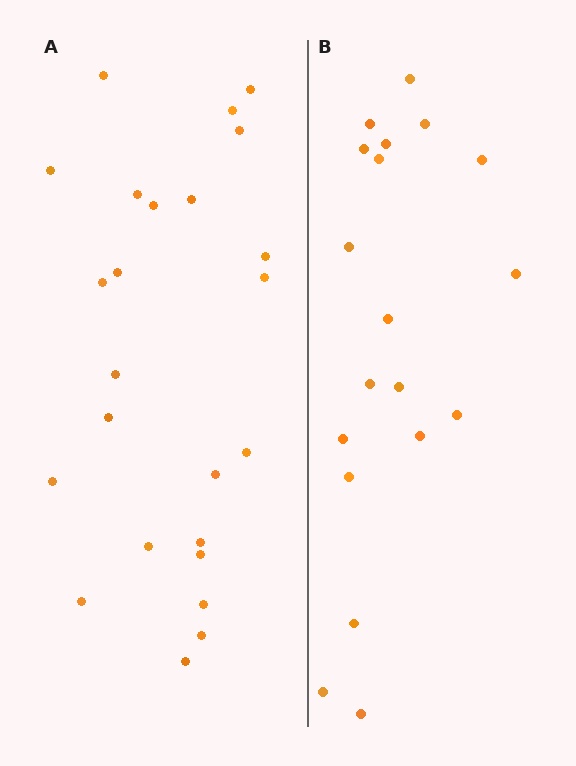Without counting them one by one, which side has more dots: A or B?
Region A (the left region) has more dots.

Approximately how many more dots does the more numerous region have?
Region A has about 5 more dots than region B.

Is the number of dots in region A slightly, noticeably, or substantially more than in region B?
Region A has noticeably more, but not dramatically so. The ratio is roughly 1.3 to 1.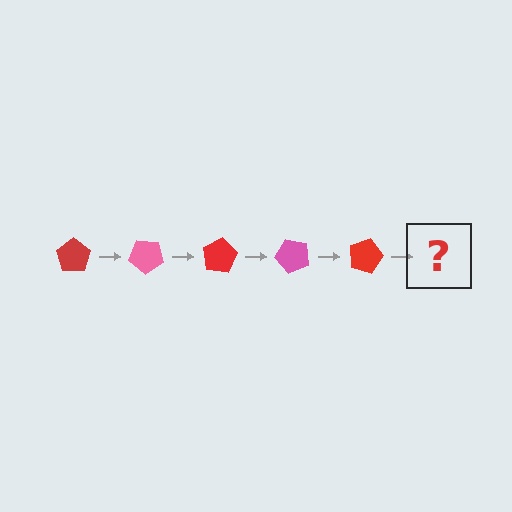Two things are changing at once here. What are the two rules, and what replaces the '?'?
The two rules are that it rotates 40 degrees each step and the color cycles through red and pink. The '?' should be a pink pentagon, rotated 200 degrees from the start.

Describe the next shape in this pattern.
It should be a pink pentagon, rotated 200 degrees from the start.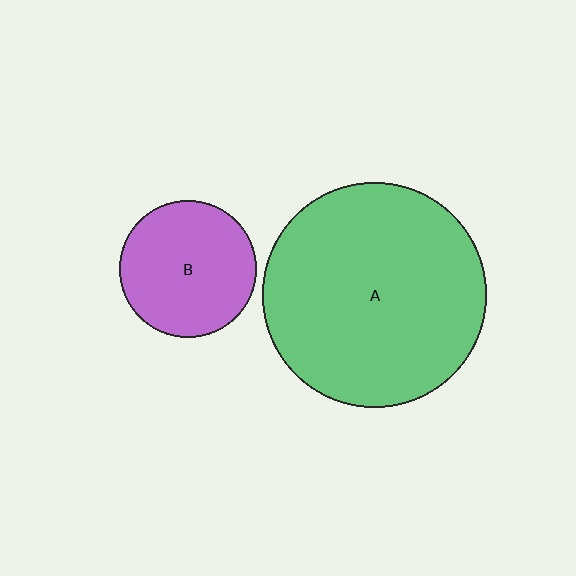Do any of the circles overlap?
No, none of the circles overlap.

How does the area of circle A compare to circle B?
Approximately 2.7 times.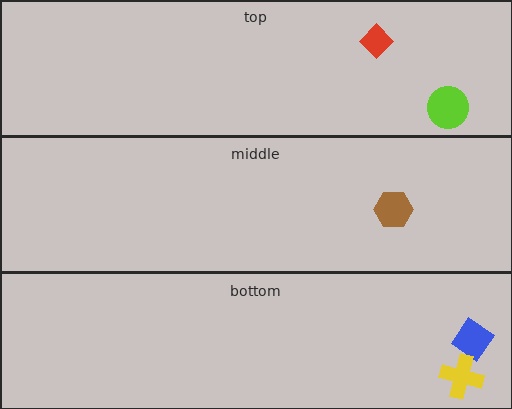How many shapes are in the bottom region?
2.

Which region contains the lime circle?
The top region.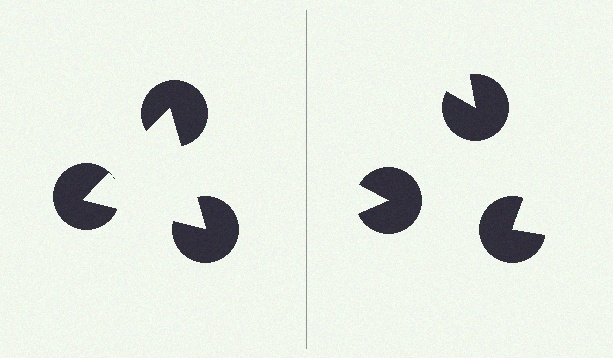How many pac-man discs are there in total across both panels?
6 — 3 on each side.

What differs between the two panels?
The pac-man discs are positioned identically on both sides; only the wedge orientations differ. On the left they align to a triangle; on the right they are misaligned.